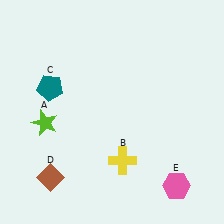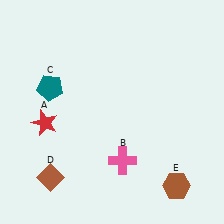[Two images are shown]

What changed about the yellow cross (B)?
In Image 1, B is yellow. In Image 2, it changed to pink.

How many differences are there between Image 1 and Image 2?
There are 3 differences between the two images.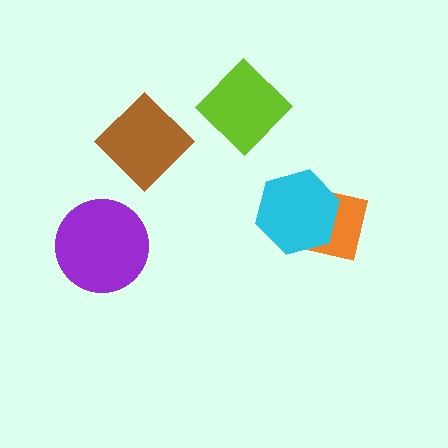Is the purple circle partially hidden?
No, no other shape covers it.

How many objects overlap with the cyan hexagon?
1 object overlaps with the cyan hexagon.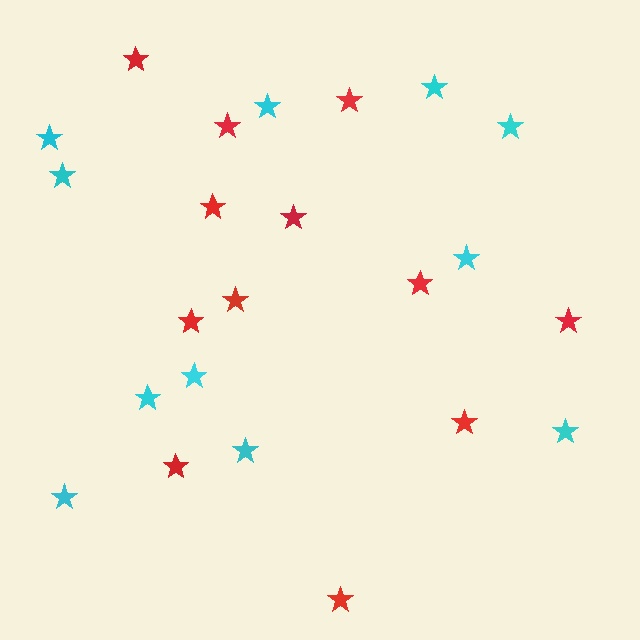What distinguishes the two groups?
There are 2 groups: one group of red stars (12) and one group of cyan stars (11).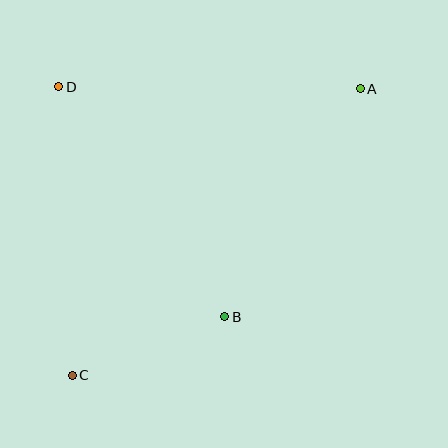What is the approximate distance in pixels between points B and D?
The distance between B and D is approximately 283 pixels.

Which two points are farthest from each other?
Points A and C are farthest from each other.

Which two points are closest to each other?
Points B and C are closest to each other.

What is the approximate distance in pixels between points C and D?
The distance between C and D is approximately 289 pixels.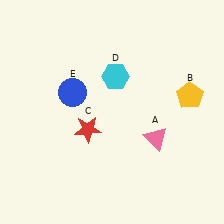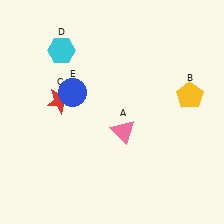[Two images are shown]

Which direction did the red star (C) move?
The red star (C) moved up.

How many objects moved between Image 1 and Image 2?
3 objects moved between the two images.